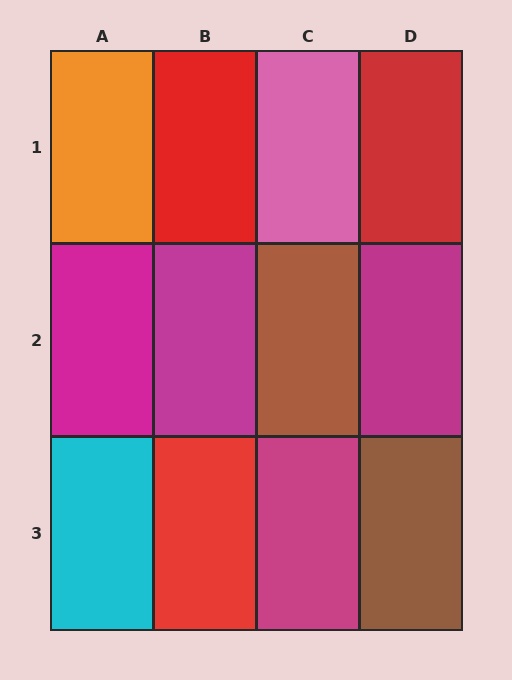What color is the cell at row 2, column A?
Magenta.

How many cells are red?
3 cells are red.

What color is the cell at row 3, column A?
Cyan.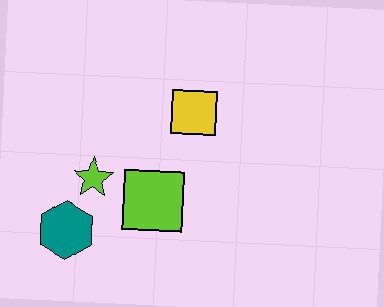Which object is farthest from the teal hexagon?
The yellow square is farthest from the teal hexagon.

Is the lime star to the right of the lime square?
No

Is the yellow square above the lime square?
Yes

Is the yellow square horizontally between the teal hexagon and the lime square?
No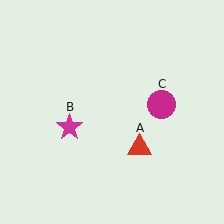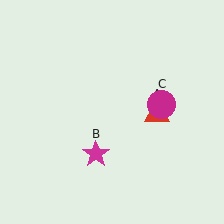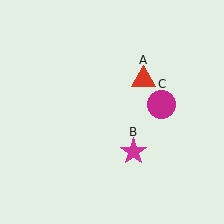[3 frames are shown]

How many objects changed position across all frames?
2 objects changed position: red triangle (object A), magenta star (object B).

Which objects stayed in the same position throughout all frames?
Magenta circle (object C) remained stationary.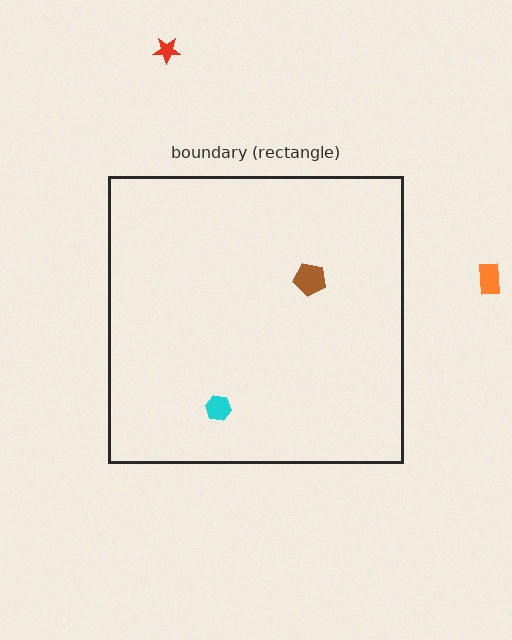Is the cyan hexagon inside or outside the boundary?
Inside.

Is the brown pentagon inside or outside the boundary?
Inside.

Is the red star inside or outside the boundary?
Outside.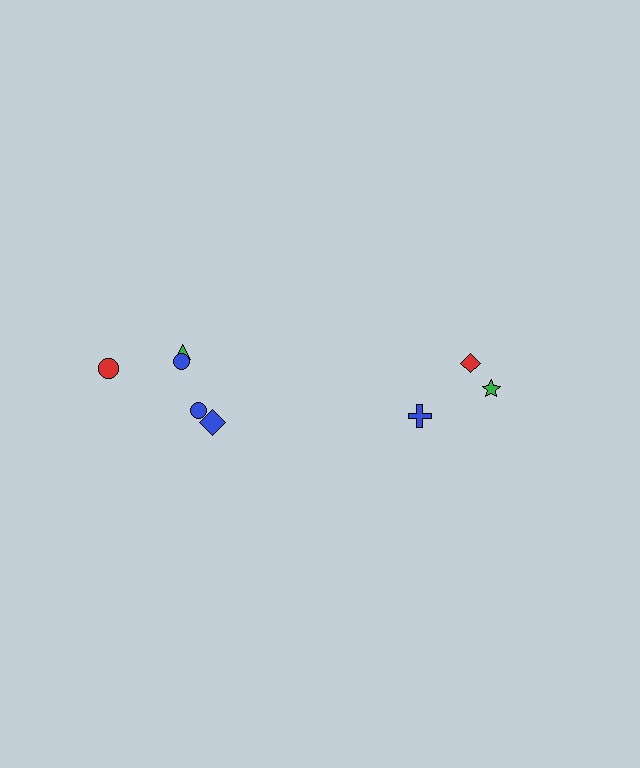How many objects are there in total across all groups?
There are 8 objects.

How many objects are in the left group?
There are 5 objects.